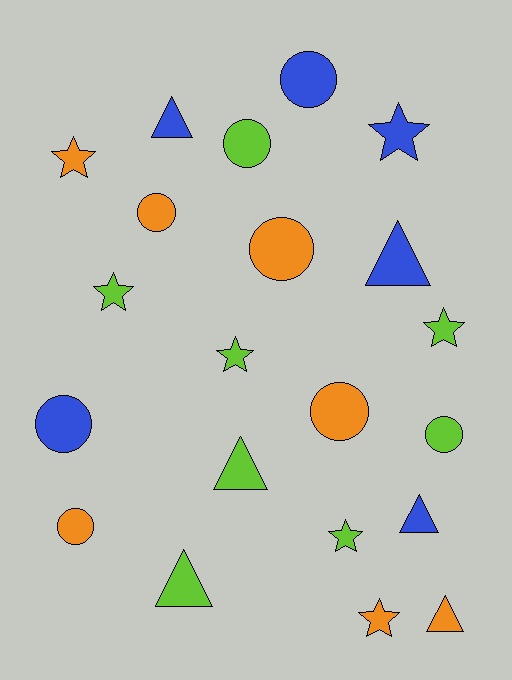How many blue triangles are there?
There are 3 blue triangles.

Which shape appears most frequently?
Circle, with 8 objects.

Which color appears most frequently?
Lime, with 8 objects.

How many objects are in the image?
There are 21 objects.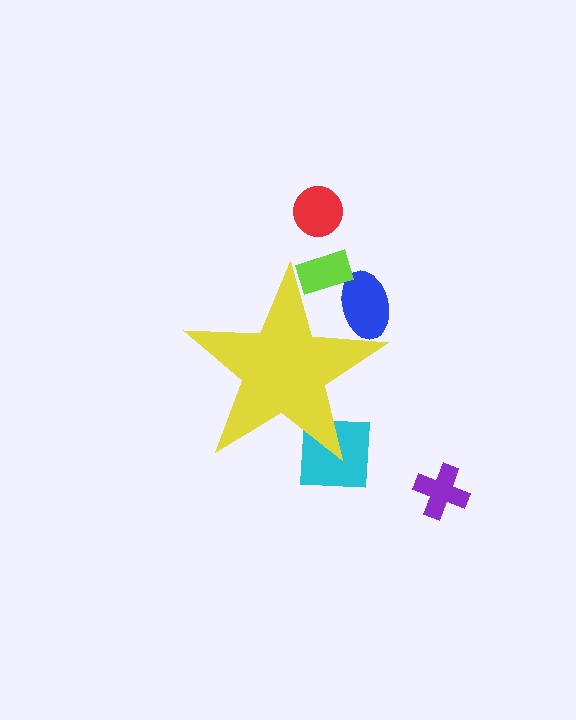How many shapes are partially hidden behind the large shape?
3 shapes are partially hidden.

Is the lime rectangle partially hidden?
Yes, the lime rectangle is partially hidden behind the yellow star.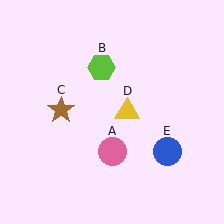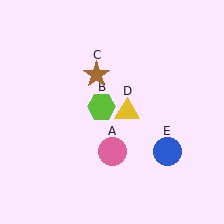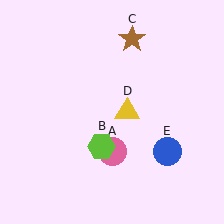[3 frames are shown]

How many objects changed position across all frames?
2 objects changed position: lime hexagon (object B), brown star (object C).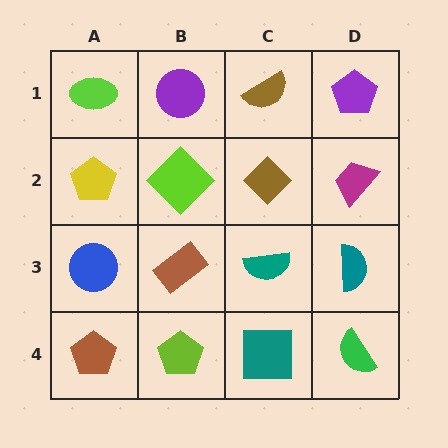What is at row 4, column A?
A brown pentagon.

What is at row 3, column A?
A blue circle.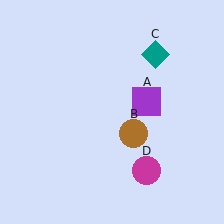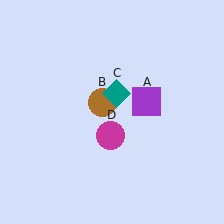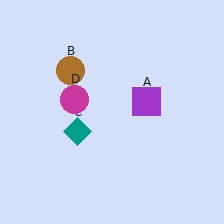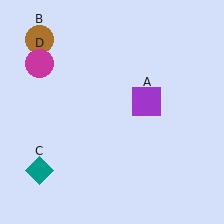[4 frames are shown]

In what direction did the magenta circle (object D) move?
The magenta circle (object D) moved up and to the left.